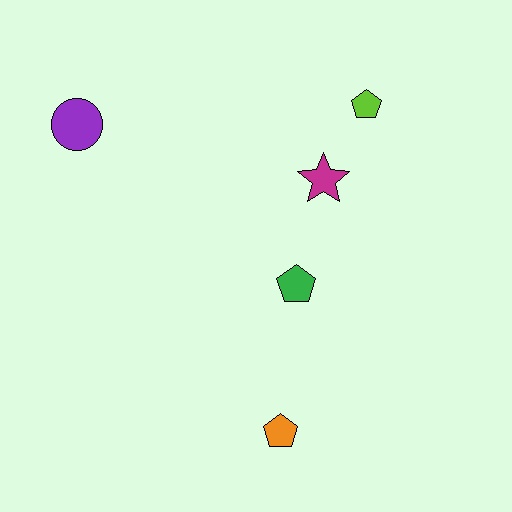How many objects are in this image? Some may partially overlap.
There are 5 objects.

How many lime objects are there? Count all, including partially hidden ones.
There is 1 lime object.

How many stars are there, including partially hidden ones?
There is 1 star.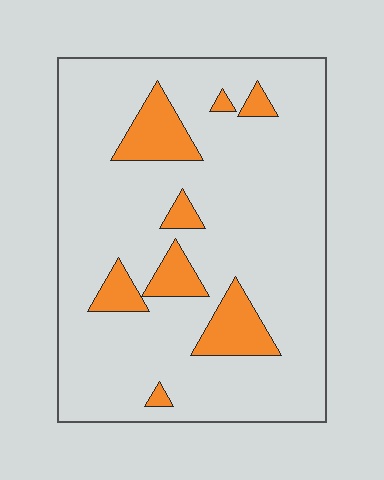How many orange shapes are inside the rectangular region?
8.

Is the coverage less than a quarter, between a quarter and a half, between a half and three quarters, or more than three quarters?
Less than a quarter.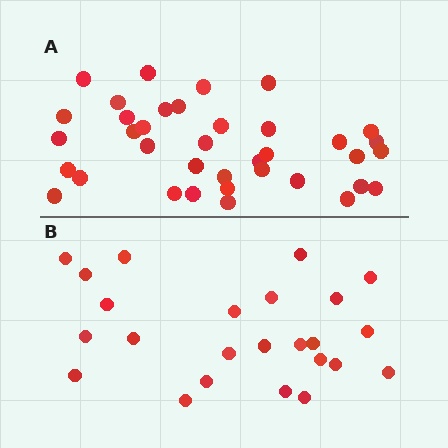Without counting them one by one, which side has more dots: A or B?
Region A (the top region) has more dots.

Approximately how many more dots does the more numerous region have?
Region A has approximately 15 more dots than region B.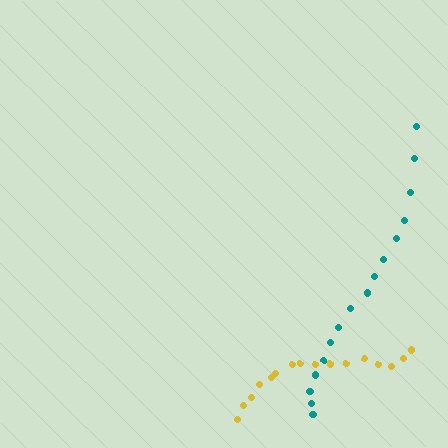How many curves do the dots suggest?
There are 2 distinct paths.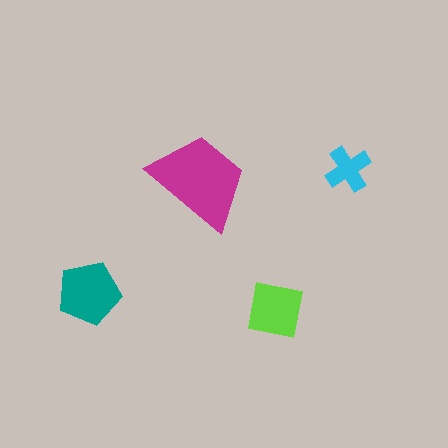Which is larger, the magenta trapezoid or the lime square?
The magenta trapezoid.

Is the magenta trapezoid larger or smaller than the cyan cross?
Larger.